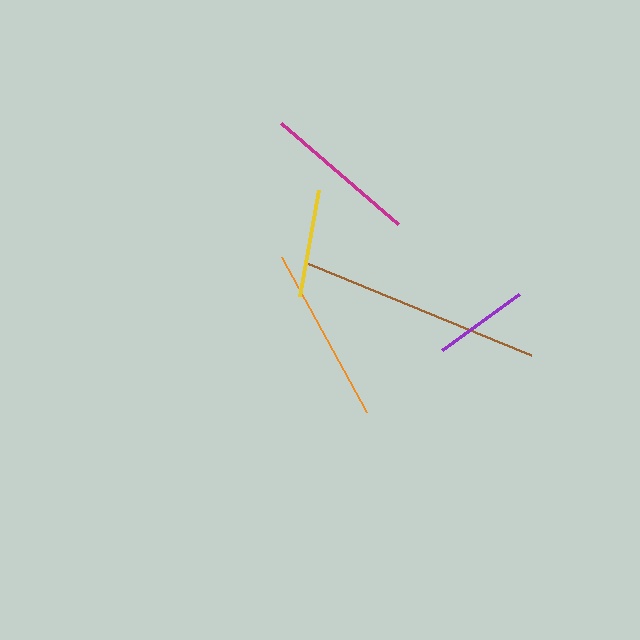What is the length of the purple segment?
The purple segment is approximately 96 pixels long.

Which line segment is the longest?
The brown line is the longest at approximately 242 pixels.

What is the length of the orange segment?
The orange segment is approximately 177 pixels long.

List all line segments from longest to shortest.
From longest to shortest: brown, orange, magenta, yellow, purple.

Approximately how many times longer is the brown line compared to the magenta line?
The brown line is approximately 1.6 times the length of the magenta line.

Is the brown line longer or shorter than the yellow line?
The brown line is longer than the yellow line.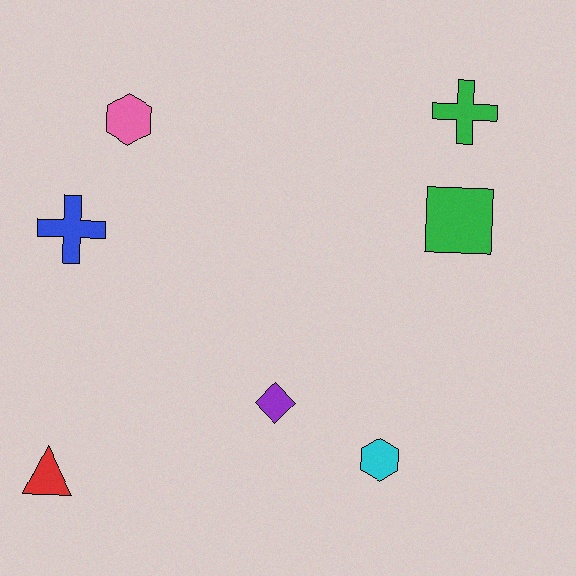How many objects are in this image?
There are 7 objects.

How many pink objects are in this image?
There is 1 pink object.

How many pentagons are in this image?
There are no pentagons.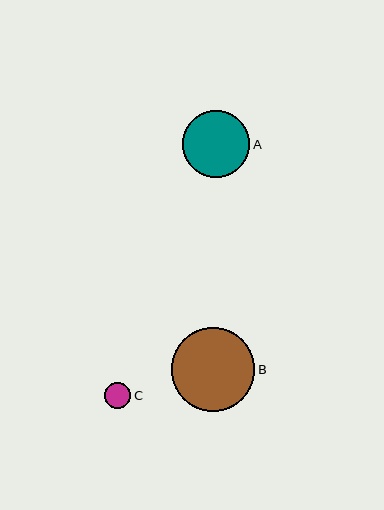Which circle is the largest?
Circle B is the largest with a size of approximately 83 pixels.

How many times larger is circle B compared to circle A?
Circle B is approximately 1.2 times the size of circle A.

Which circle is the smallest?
Circle C is the smallest with a size of approximately 26 pixels.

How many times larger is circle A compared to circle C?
Circle A is approximately 2.6 times the size of circle C.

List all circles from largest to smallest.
From largest to smallest: B, A, C.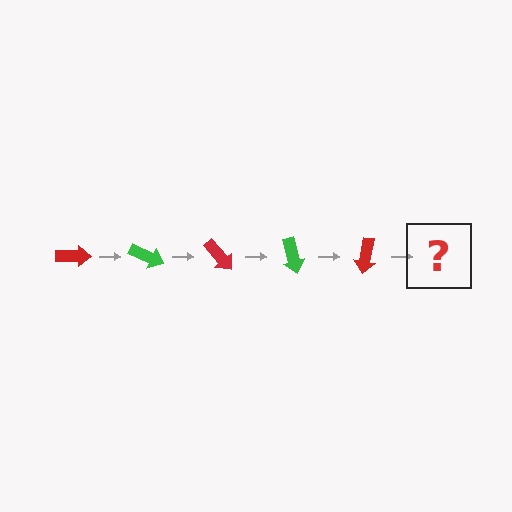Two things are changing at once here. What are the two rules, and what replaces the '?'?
The two rules are that it rotates 25 degrees each step and the color cycles through red and green. The '?' should be a green arrow, rotated 125 degrees from the start.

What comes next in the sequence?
The next element should be a green arrow, rotated 125 degrees from the start.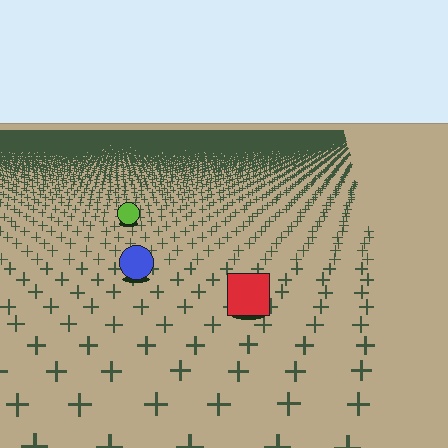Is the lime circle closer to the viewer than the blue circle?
No. The blue circle is closer — you can tell from the texture gradient: the ground texture is coarser near it.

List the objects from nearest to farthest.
From nearest to farthest: the red square, the blue circle, the lime circle.